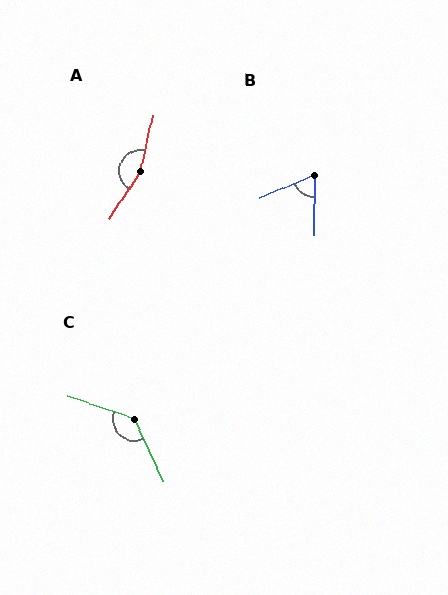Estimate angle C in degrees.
Approximately 134 degrees.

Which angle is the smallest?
B, at approximately 67 degrees.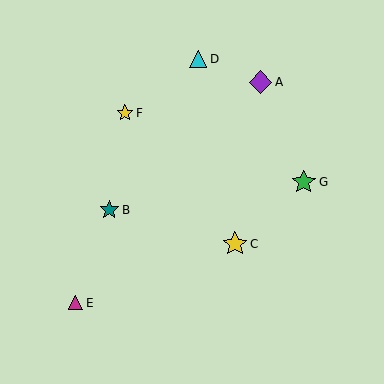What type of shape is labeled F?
Shape F is a yellow star.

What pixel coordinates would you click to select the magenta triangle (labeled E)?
Click at (75, 303) to select the magenta triangle E.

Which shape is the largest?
The yellow star (labeled C) is the largest.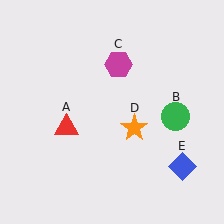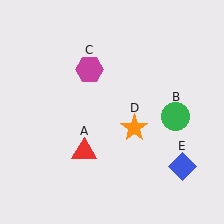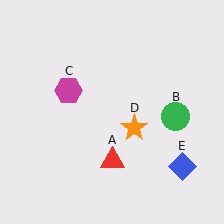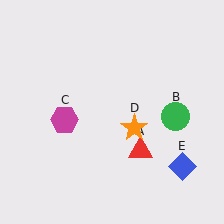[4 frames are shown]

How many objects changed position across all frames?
2 objects changed position: red triangle (object A), magenta hexagon (object C).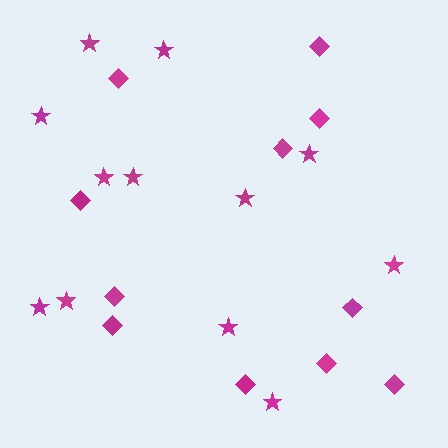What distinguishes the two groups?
There are 2 groups: one group of diamonds (11) and one group of stars (12).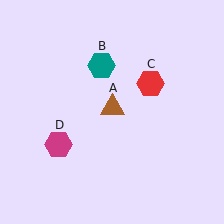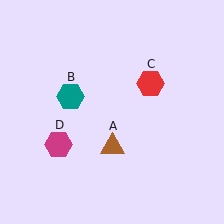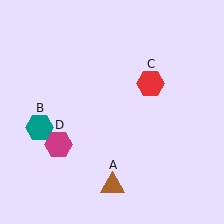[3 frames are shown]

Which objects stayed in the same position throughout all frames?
Red hexagon (object C) and magenta hexagon (object D) remained stationary.